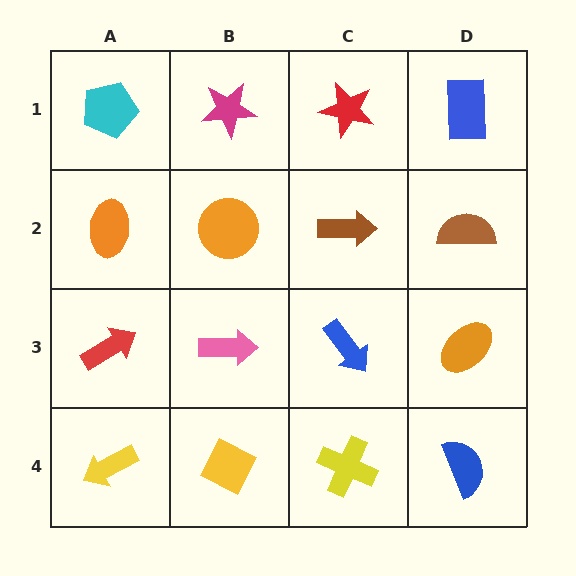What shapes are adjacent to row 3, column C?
A brown arrow (row 2, column C), a yellow cross (row 4, column C), a pink arrow (row 3, column B), an orange ellipse (row 3, column D).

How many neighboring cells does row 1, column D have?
2.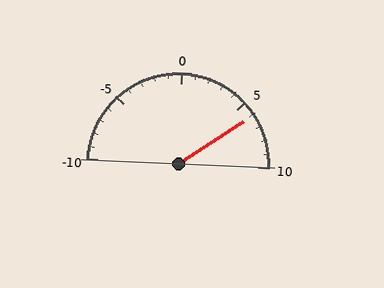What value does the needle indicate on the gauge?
The needle indicates approximately 6.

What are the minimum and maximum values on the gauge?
The gauge ranges from -10 to 10.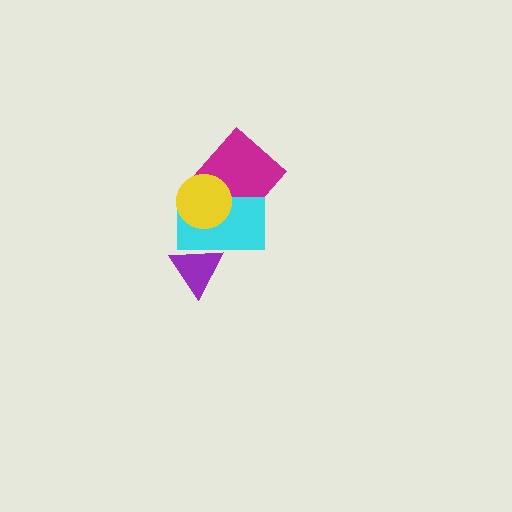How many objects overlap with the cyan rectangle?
3 objects overlap with the cyan rectangle.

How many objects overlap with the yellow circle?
2 objects overlap with the yellow circle.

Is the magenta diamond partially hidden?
Yes, it is partially covered by another shape.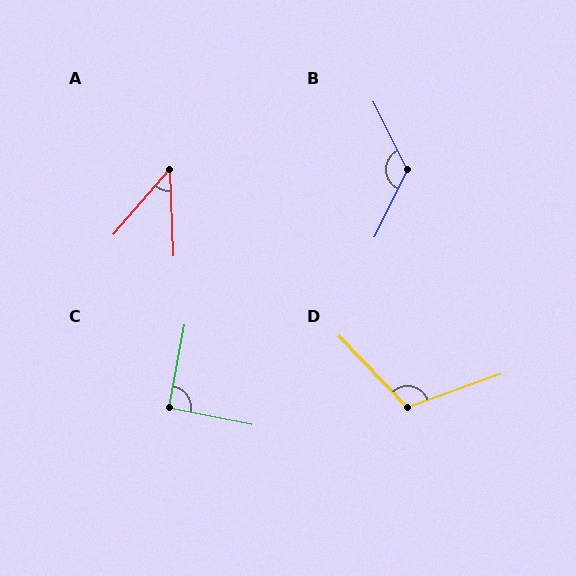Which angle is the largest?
B, at approximately 127 degrees.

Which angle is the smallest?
A, at approximately 43 degrees.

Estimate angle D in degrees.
Approximately 114 degrees.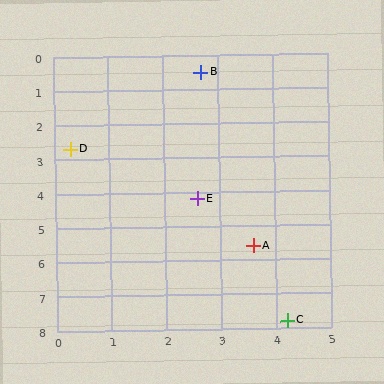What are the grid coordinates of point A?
Point A is at approximately (3.6, 5.6).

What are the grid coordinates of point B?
Point B is at approximately (2.7, 0.5).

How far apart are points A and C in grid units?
Points A and C are about 2.3 grid units apart.